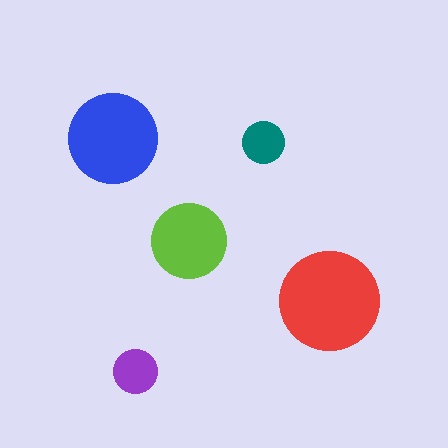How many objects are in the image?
There are 5 objects in the image.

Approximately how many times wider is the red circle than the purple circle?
About 2.5 times wider.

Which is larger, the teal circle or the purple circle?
The purple one.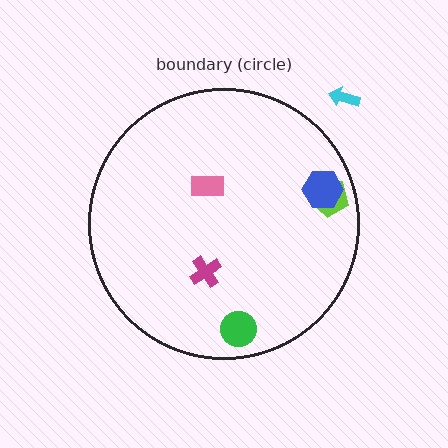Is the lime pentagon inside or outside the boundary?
Inside.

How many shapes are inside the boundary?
5 inside, 1 outside.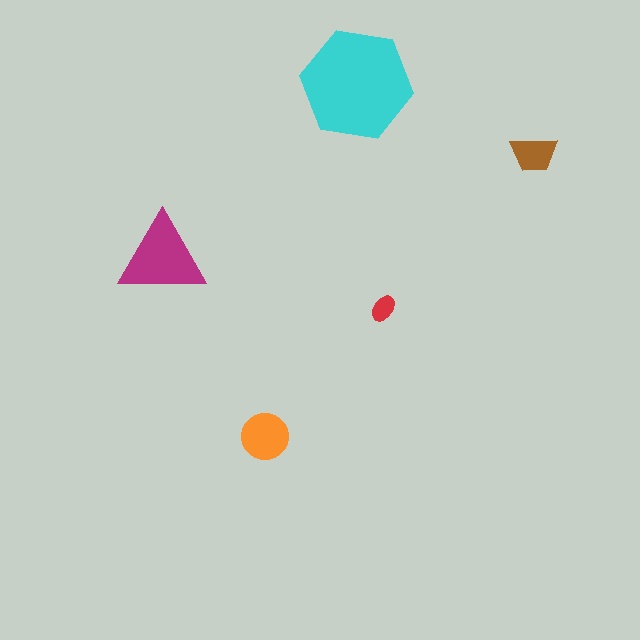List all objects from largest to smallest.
The cyan hexagon, the magenta triangle, the orange circle, the brown trapezoid, the red ellipse.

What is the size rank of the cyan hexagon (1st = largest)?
1st.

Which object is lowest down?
The orange circle is bottommost.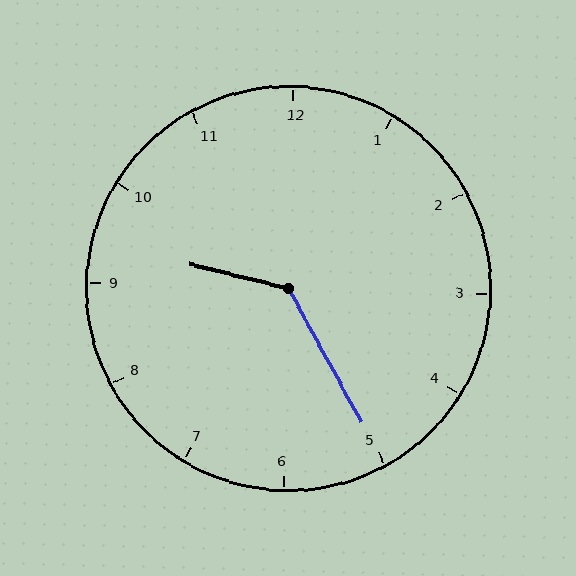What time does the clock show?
9:25.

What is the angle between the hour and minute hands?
Approximately 132 degrees.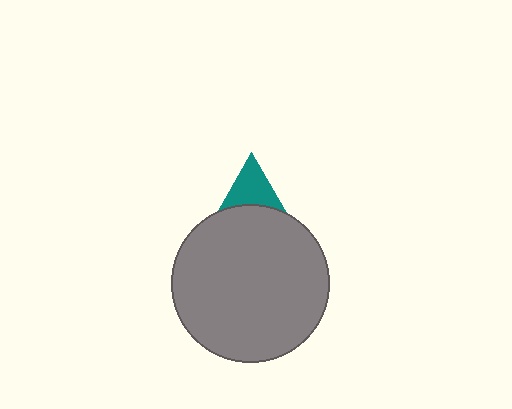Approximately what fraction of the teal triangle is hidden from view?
Roughly 51% of the teal triangle is hidden behind the gray circle.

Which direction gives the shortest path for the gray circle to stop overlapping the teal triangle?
Moving down gives the shortest separation.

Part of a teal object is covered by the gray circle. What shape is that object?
It is a triangle.